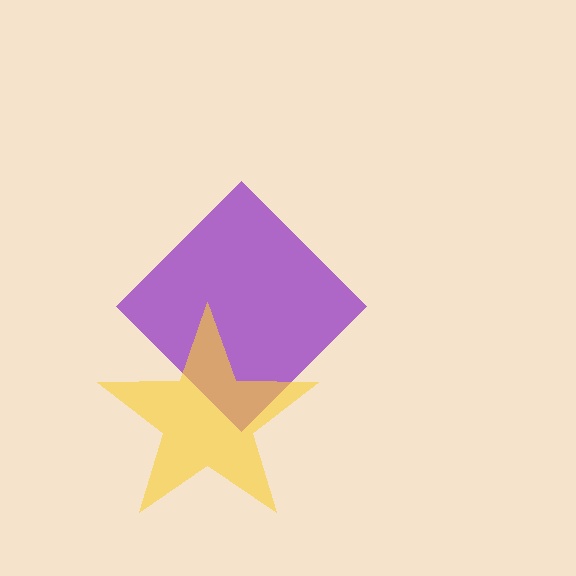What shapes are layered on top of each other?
The layered shapes are: a purple diamond, a yellow star.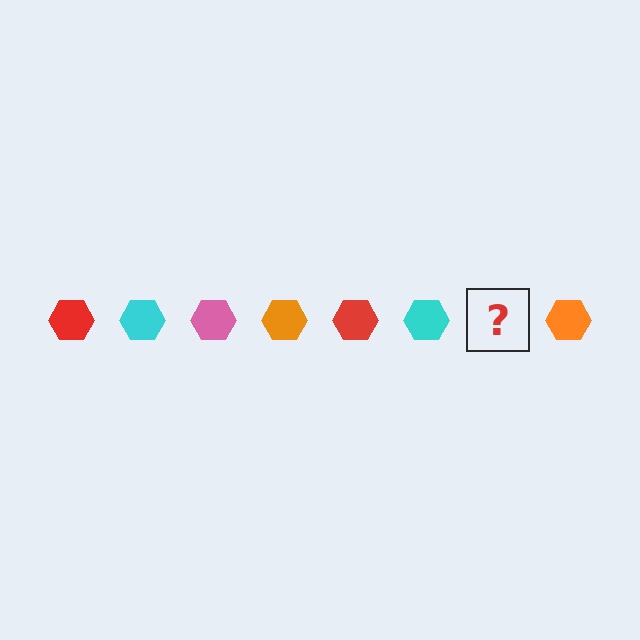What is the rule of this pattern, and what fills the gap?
The rule is that the pattern cycles through red, cyan, pink, orange hexagons. The gap should be filled with a pink hexagon.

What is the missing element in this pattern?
The missing element is a pink hexagon.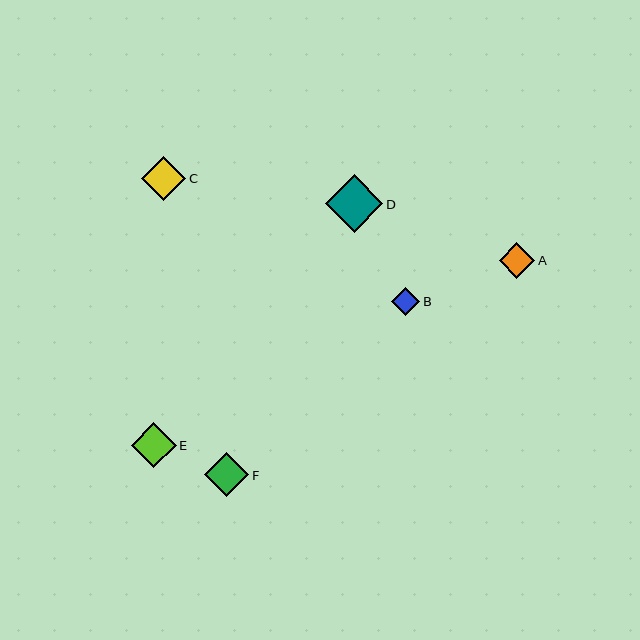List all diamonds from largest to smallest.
From largest to smallest: D, E, F, C, A, B.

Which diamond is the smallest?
Diamond B is the smallest with a size of approximately 28 pixels.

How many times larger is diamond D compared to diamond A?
Diamond D is approximately 1.6 times the size of diamond A.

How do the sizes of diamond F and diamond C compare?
Diamond F and diamond C are approximately the same size.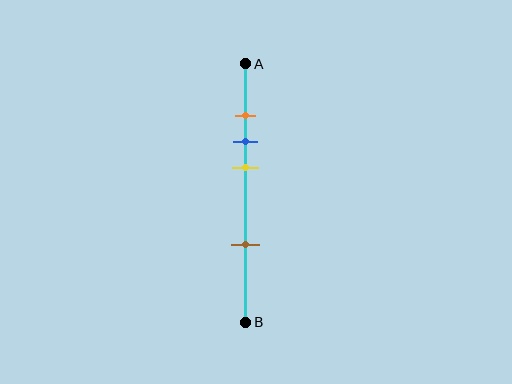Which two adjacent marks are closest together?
The orange and blue marks are the closest adjacent pair.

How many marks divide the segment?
There are 4 marks dividing the segment.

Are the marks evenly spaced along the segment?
No, the marks are not evenly spaced.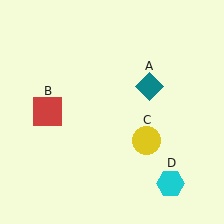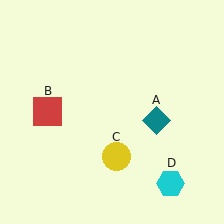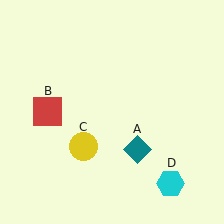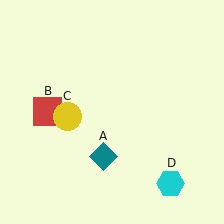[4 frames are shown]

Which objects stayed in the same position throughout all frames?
Red square (object B) and cyan hexagon (object D) remained stationary.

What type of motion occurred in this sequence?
The teal diamond (object A), yellow circle (object C) rotated clockwise around the center of the scene.